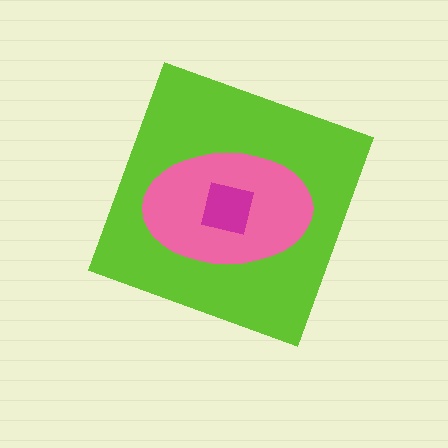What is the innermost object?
The magenta square.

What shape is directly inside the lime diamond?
The pink ellipse.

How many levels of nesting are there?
3.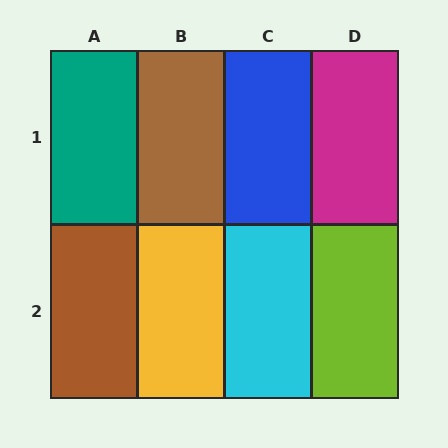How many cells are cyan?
1 cell is cyan.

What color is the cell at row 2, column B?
Yellow.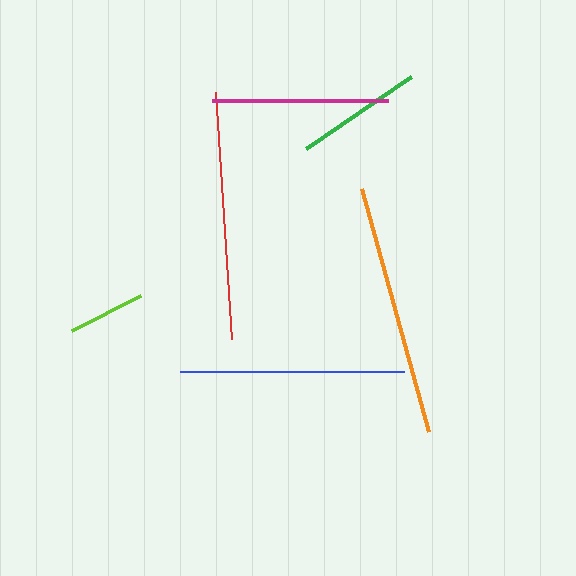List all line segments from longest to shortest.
From longest to shortest: orange, red, blue, magenta, green, lime.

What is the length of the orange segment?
The orange segment is approximately 252 pixels long.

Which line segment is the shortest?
The lime line is the shortest at approximately 78 pixels.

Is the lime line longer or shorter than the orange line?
The orange line is longer than the lime line.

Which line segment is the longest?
The orange line is the longest at approximately 252 pixels.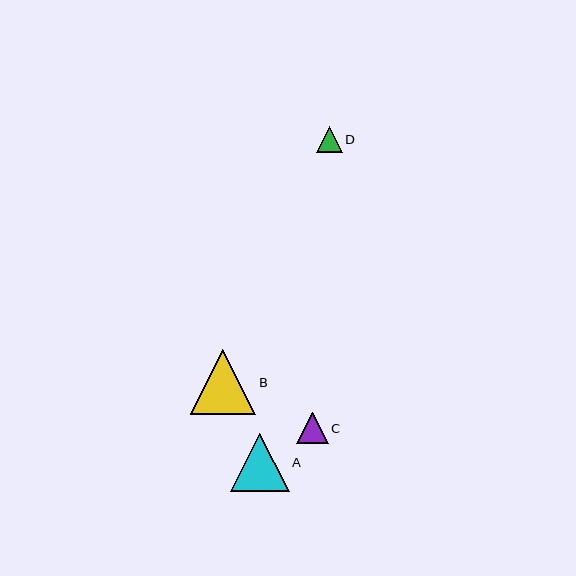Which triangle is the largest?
Triangle B is the largest with a size of approximately 65 pixels.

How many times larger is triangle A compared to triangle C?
Triangle A is approximately 1.9 times the size of triangle C.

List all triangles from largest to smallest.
From largest to smallest: B, A, C, D.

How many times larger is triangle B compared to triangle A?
Triangle B is approximately 1.1 times the size of triangle A.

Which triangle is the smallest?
Triangle D is the smallest with a size of approximately 26 pixels.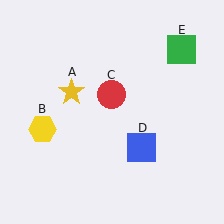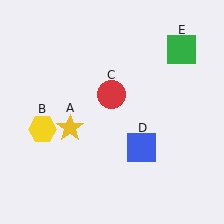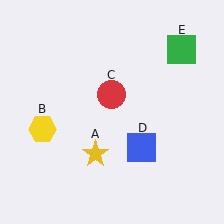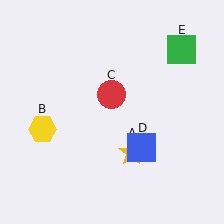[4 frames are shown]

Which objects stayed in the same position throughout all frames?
Yellow hexagon (object B) and red circle (object C) and blue square (object D) and green square (object E) remained stationary.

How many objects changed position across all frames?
1 object changed position: yellow star (object A).